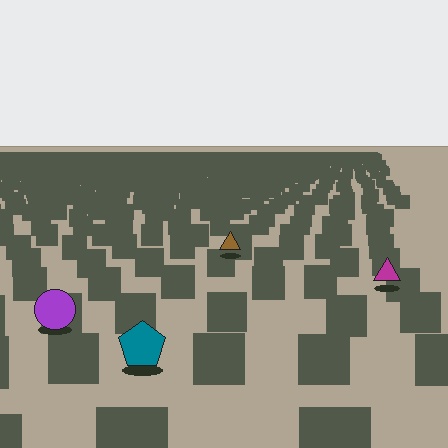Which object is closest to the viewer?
The teal pentagon is closest. The texture marks near it are larger and more spread out.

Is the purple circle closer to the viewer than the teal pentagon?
No. The teal pentagon is closer — you can tell from the texture gradient: the ground texture is coarser near it.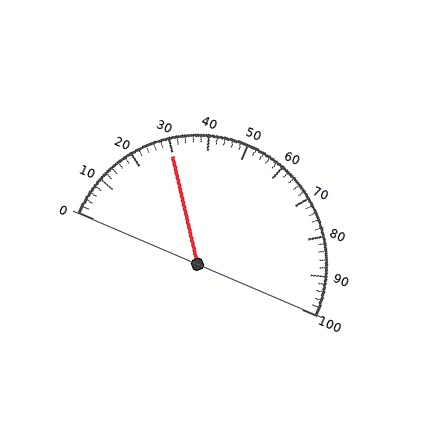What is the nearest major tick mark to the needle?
The nearest major tick mark is 30.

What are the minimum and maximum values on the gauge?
The gauge ranges from 0 to 100.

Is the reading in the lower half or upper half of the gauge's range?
The reading is in the lower half of the range (0 to 100).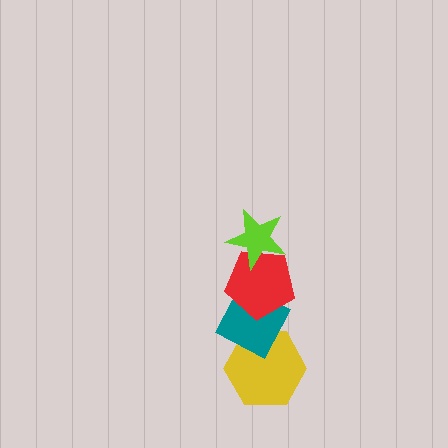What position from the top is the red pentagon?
The red pentagon is 2nd from the top.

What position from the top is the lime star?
The lime star is 1st from the top.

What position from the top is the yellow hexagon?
The yellow hexagon is 4th from the top.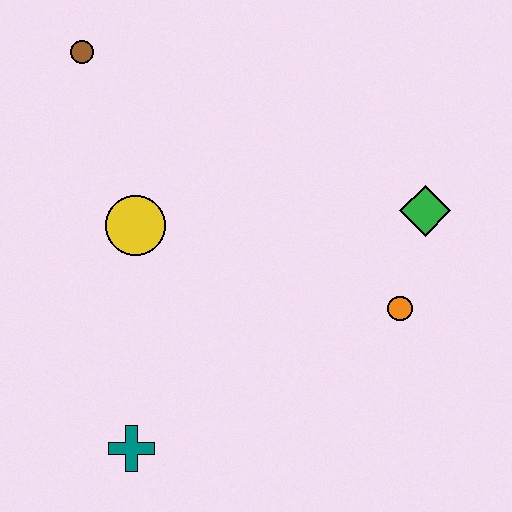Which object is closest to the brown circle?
The yellow circle is closest to the brown circle.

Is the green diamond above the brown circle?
No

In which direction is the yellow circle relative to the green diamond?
The yellow circle is to the left of the green diamond.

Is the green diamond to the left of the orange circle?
No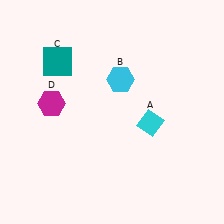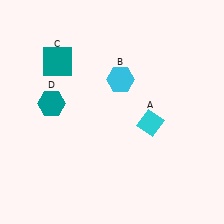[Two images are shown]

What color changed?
The hexagon (D) changed from magenta in Image 1 to teal in Image 2.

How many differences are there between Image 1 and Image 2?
There is 1 difference between the two images.